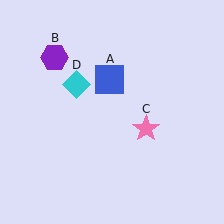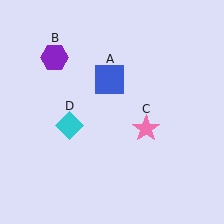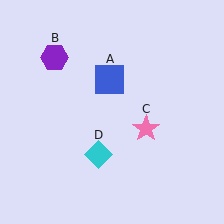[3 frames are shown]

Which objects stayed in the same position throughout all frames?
Blue square (object A) and purple hexagon (object B) and pink star (object C) remained stationary.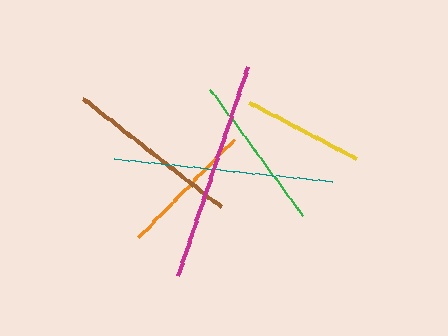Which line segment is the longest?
The magenta line is the longest at approximately 222 pixels.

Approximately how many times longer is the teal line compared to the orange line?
The teal line is approximately 1.6 times the length of the orange line.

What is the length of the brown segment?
The brown segment is approximately 176 pixels long.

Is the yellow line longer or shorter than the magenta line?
The magenta line is longer than the yellow line.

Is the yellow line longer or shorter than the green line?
The green line is longer than the yellow line.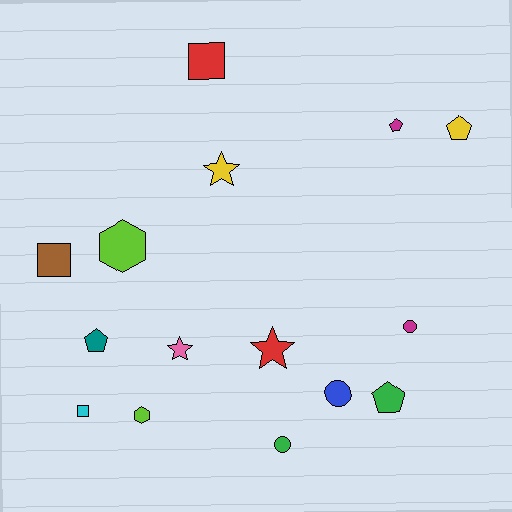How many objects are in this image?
There are 15 objects.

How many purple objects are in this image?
There are no purple objects.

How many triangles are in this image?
There are no triangles.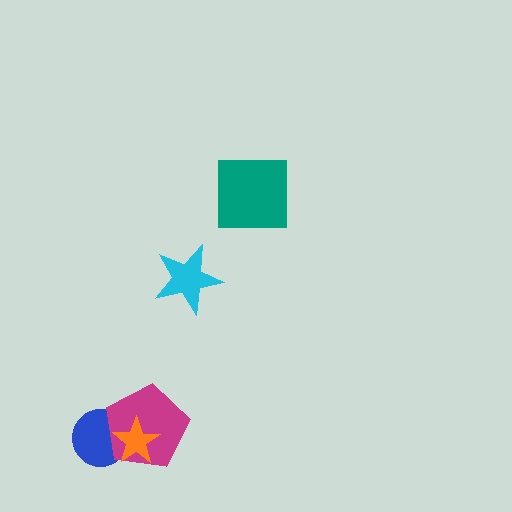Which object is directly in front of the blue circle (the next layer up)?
The magenta pentagon is directly in front of the blue circle.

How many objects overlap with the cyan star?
0 objects overlap with the cyan star.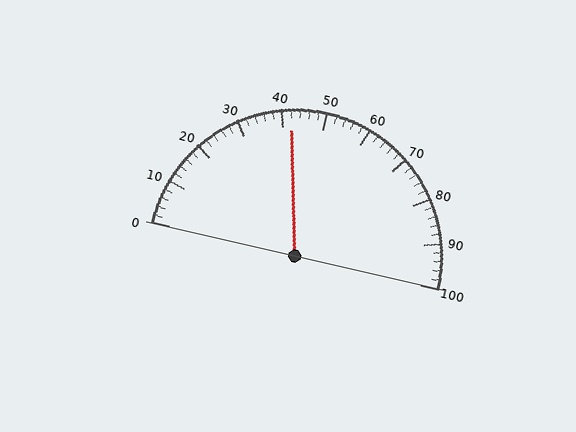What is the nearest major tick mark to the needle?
The nearest major tick mark is 40.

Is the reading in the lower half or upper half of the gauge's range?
The reading is in the lower half of the range (0 to 100).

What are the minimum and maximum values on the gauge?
The gauge ranges from 0 to 100.